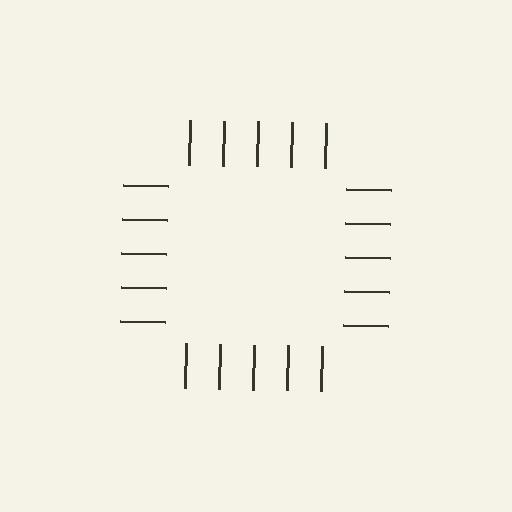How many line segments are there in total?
20 — 5 along each of the 4 edges.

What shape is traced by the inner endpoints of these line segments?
An illusory square — the line segments terminate on its edges but no continuous stroke is drawn.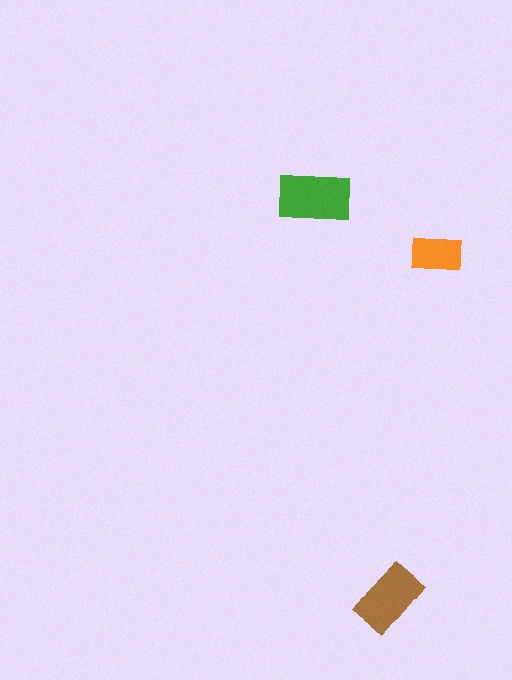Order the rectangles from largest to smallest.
the green one, the brown one, the orange one.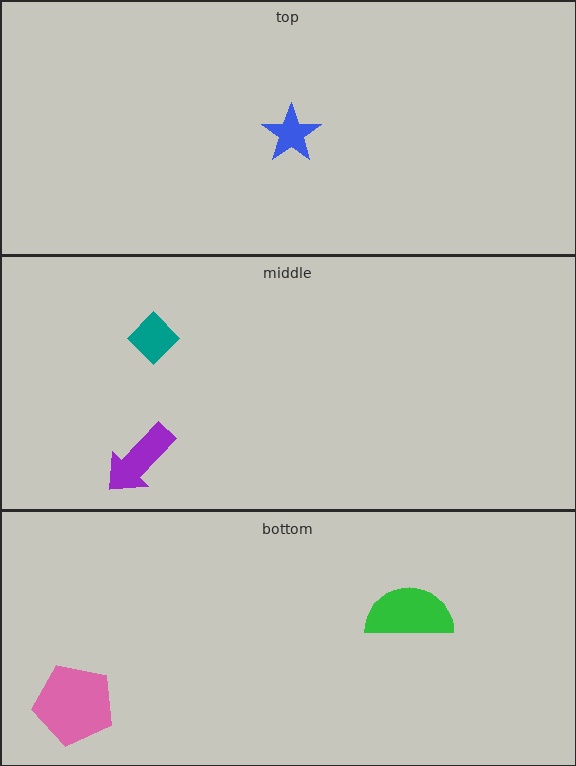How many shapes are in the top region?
1.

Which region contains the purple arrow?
The middle region.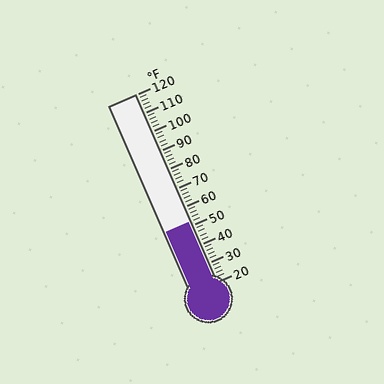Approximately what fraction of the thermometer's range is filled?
The thermometer is filled to approximately 30% of its range.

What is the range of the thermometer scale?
The thermometer scale ranges from 20°F to 120°F.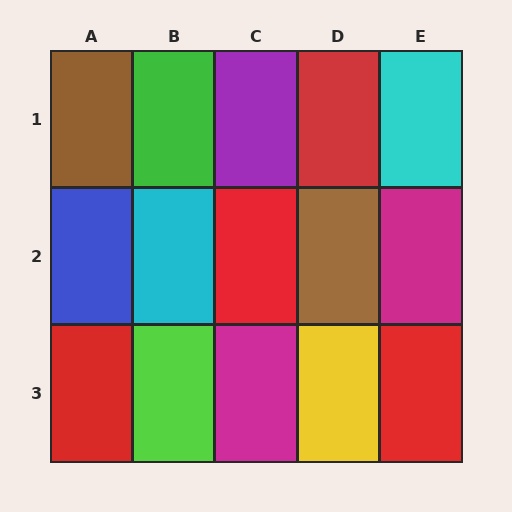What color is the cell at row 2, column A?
Blue.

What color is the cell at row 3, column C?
Magenta.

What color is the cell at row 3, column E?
Red.